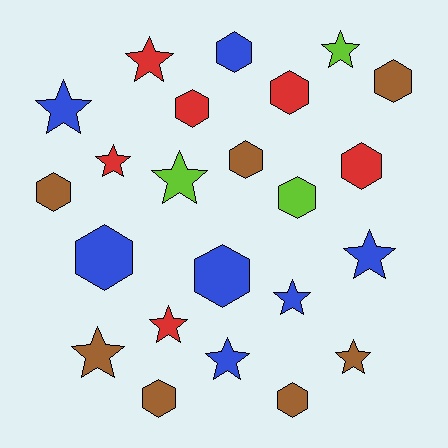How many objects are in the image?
There are 23 objects.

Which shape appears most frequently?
Hexagon, with 12 objects.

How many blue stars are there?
There are 4 blue stars.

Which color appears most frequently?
Blue, with 7 objects.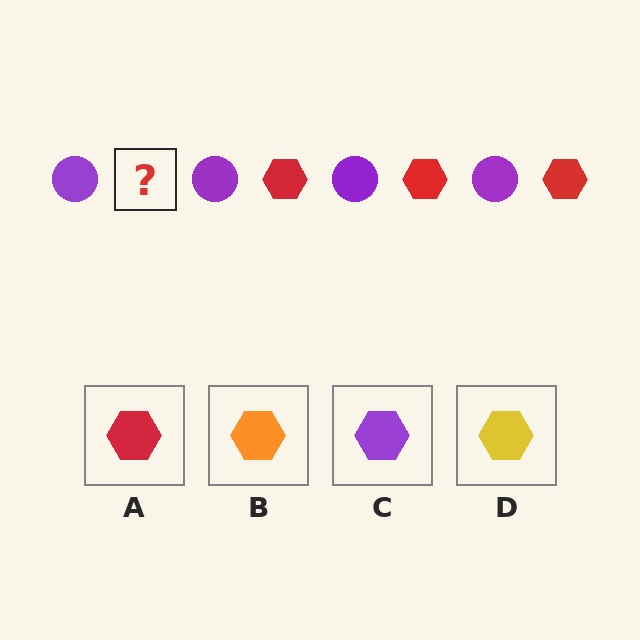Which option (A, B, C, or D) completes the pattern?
A.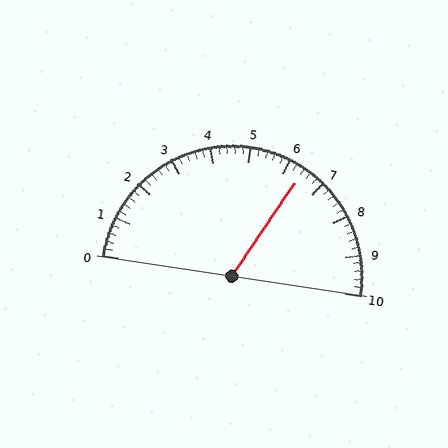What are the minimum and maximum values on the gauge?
The gauge ranges from 0 to 10.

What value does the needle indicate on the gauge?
The needle indicates approximately 6.4.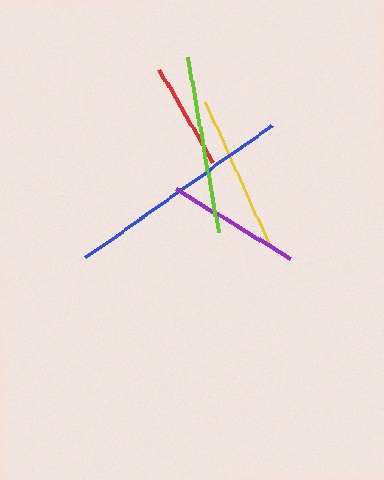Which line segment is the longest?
The blue line is the longest at approximately 229 pixels.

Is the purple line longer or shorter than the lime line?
The lime line is longer than the purple line.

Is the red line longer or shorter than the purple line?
The purple line is longer than the red line.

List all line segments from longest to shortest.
From longest to shortest: blue, lime, yellow, purple, red.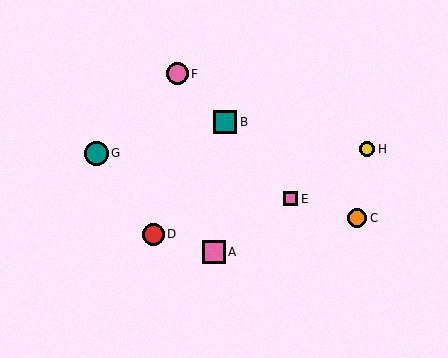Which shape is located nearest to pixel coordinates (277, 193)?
The pink square (labeled E) at (291, 199) is nearest to that location.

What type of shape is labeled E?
Shape E is a pink square.